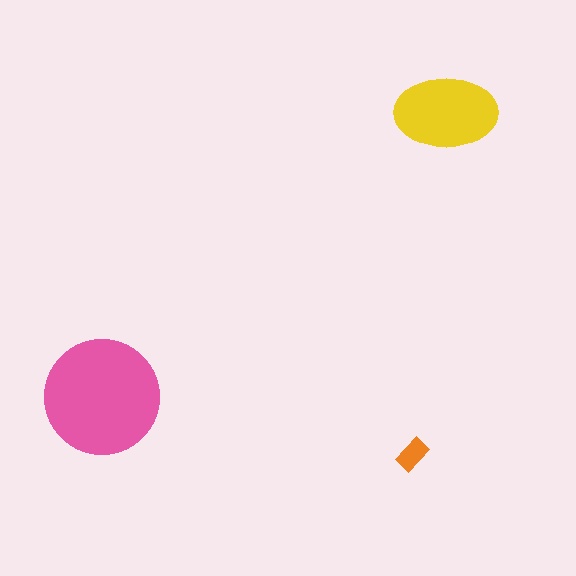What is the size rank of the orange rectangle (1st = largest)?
3rd.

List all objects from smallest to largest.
The orange rectangle, the yellow ellipse, the pink circle.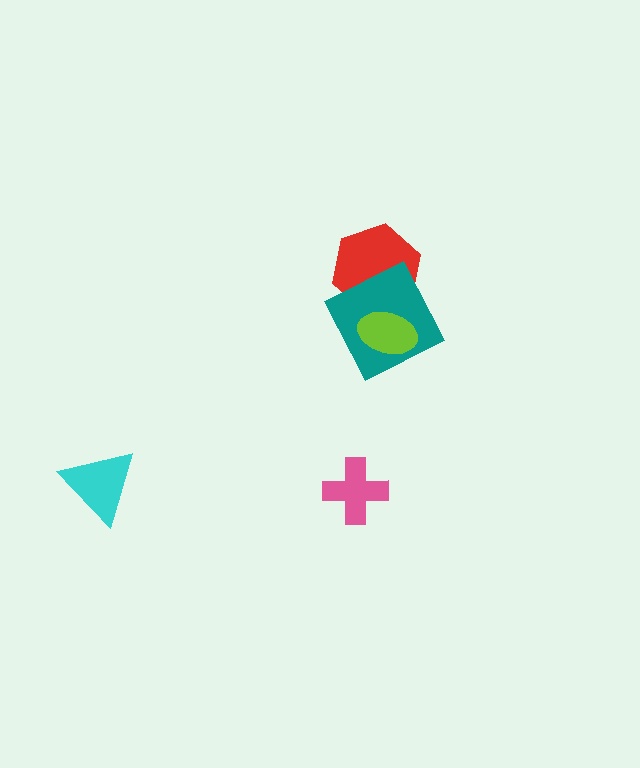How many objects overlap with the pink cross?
0 objects overlap with the pink cross.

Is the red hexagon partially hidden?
Yes, it is partially covered by another shape.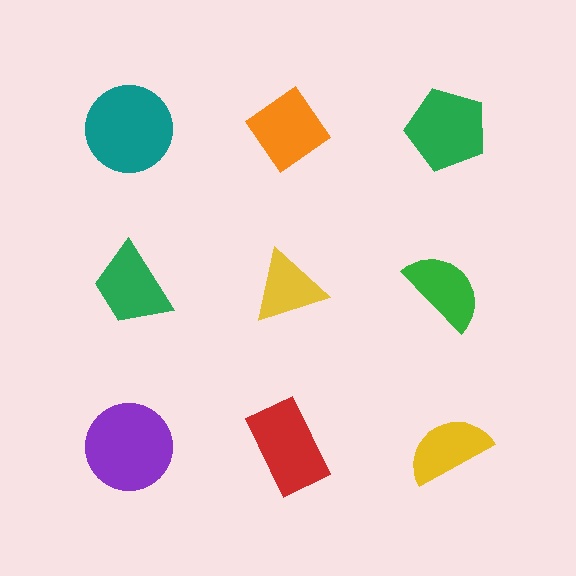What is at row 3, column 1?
A purple circle.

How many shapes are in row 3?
3 shapes.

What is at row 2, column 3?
A green semicircle.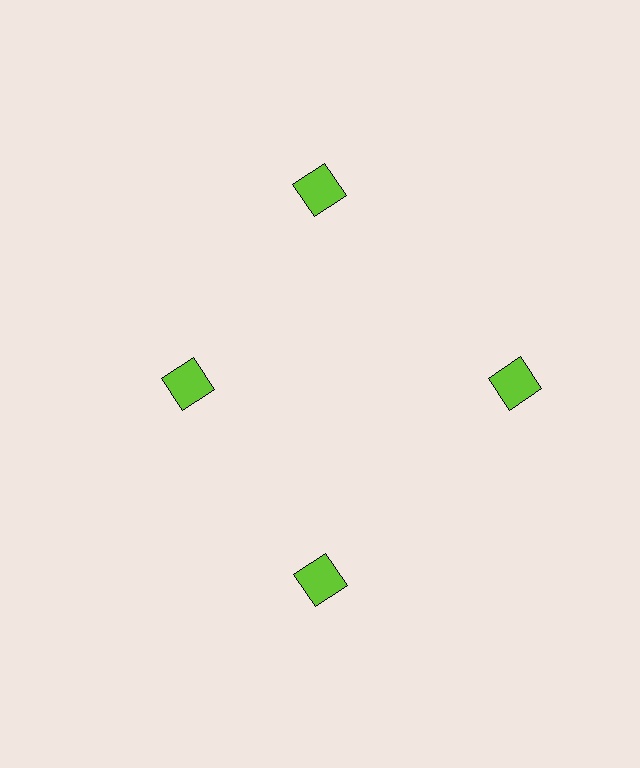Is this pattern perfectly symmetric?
No. The 4 lime squares are arranged in a ring, but one element near the 9 o'clock position is pulled inward toward the center, breaking the 4-fold rotational symmetry.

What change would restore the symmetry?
The symmetry would be restored by moving it outward, back onto the ring so that all 4 squares sit at equal angles and equal distance from the center.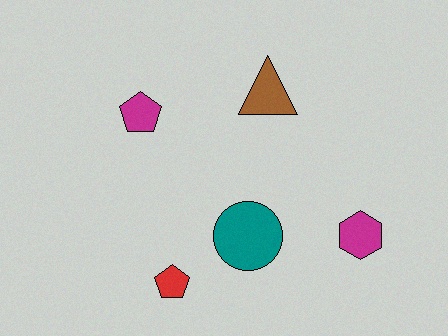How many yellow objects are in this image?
There are no yellow objects.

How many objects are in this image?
There are 5 objects.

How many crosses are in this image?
There are no crosses.